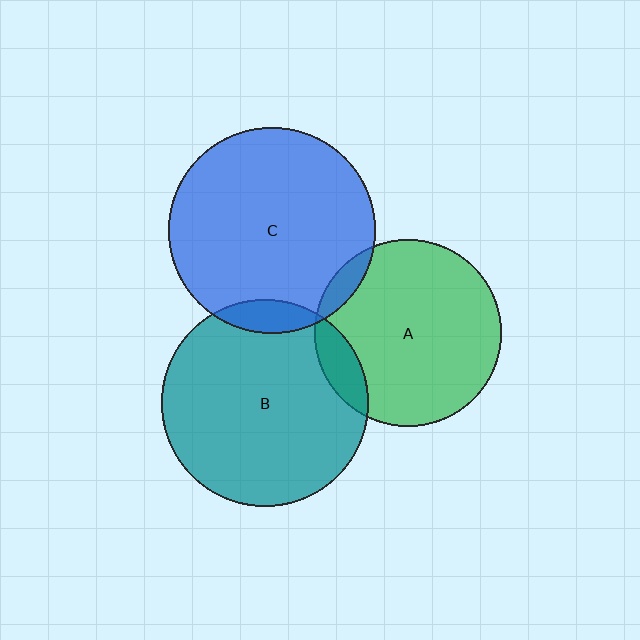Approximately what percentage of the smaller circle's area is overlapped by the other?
Approximately 10%.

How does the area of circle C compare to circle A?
Approximately 1.2 times.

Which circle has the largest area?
Circle B (teal).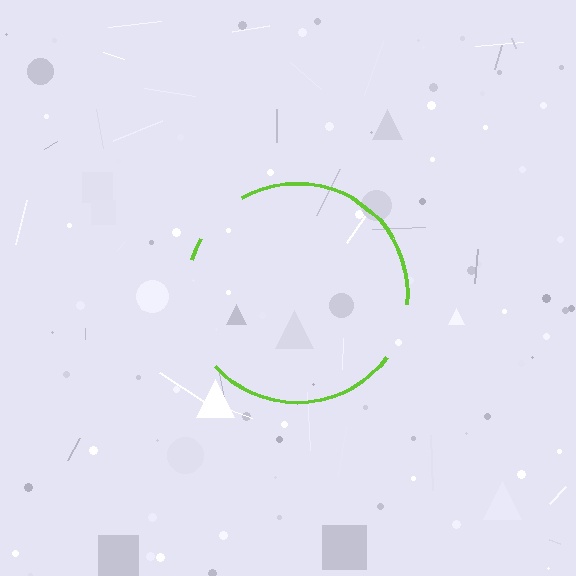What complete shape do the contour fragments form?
The contour fragments form a circle.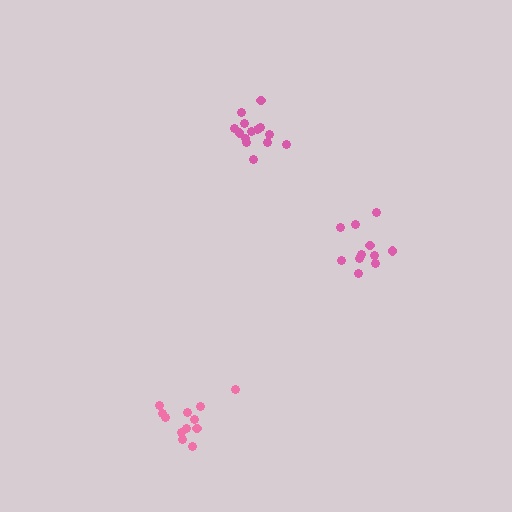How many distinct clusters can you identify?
There are 3 distinct clusters.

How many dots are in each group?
Group 1: 12 dots, Group 2: 11 dots, Group 3: 14 dots (37 total).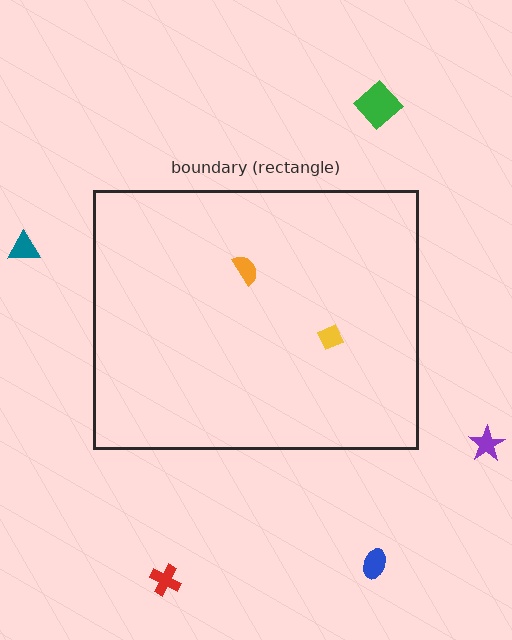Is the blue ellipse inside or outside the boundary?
Outside.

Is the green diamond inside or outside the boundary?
Outside.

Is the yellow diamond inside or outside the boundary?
Inside.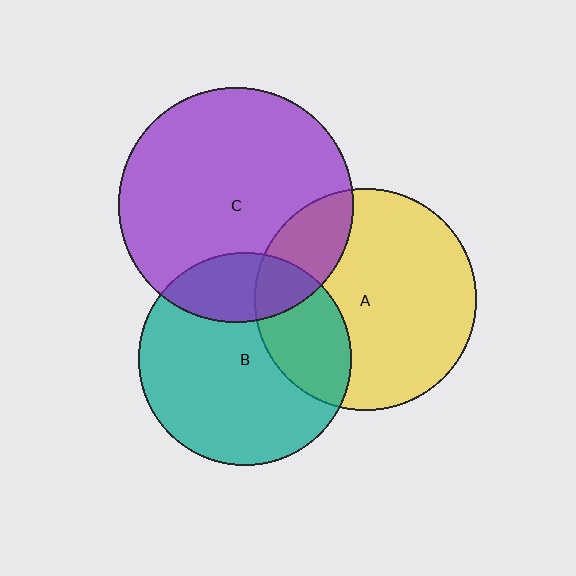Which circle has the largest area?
Circle C (purple).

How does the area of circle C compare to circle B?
Approximately 1.2 times.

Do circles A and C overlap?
Yes.